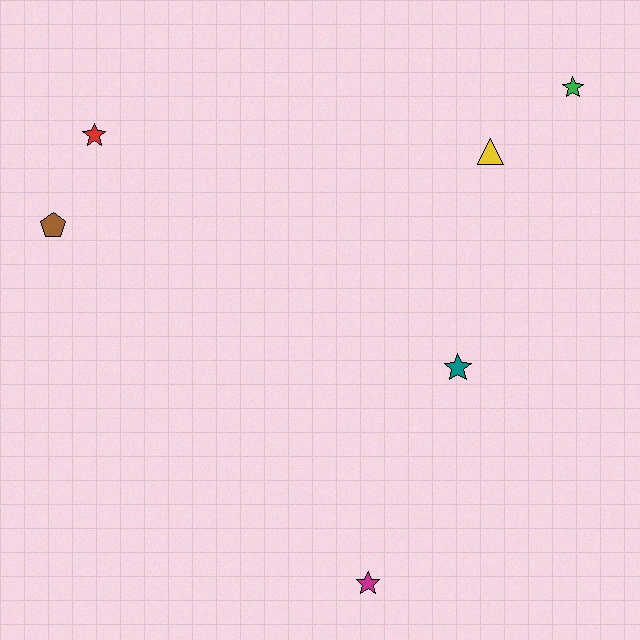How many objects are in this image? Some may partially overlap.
There are 6 objects.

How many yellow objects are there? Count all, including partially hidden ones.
There is 1 yellow object.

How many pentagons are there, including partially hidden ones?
There is 1 pentagon.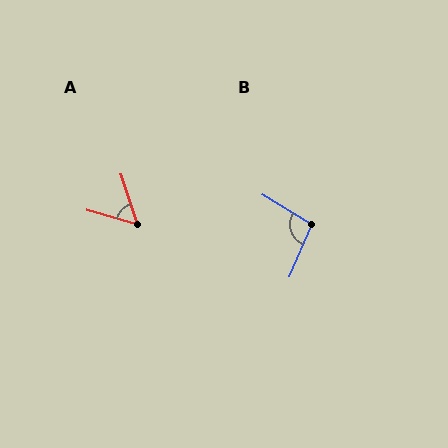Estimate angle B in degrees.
Approximately 98 degrees.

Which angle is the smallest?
A, at approximately 56 degrees.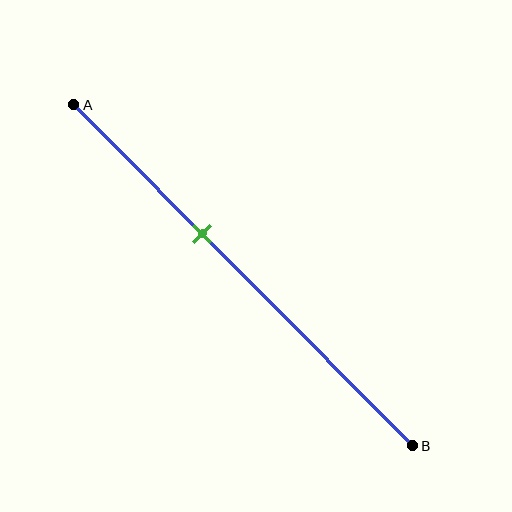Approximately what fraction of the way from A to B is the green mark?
The green mark is approximately 40% of the way from A to B.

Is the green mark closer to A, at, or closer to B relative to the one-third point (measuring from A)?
The green mark is closer to point B than the one-third point of segment AB.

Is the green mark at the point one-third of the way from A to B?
No, the mark is at about 40% from A, not at the 33% one-third point.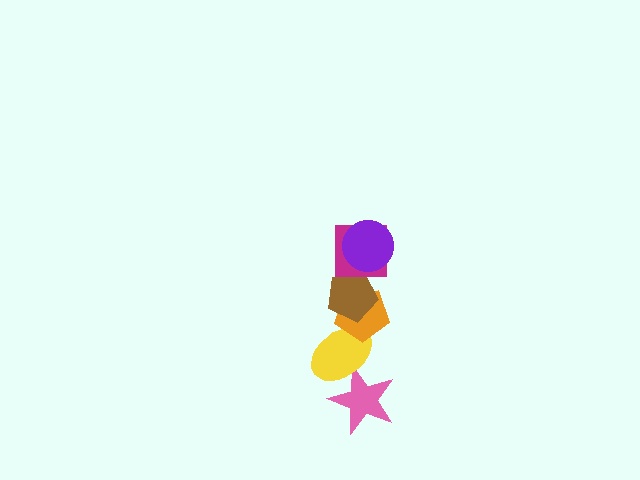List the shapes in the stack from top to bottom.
From top to bottom: the purple circle, the magenta square, the brown pentagon, the orange pentagon, the yellow ellipse, the pink star.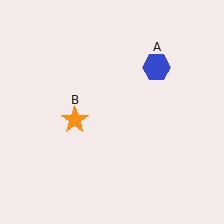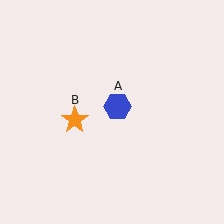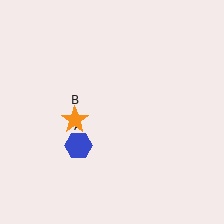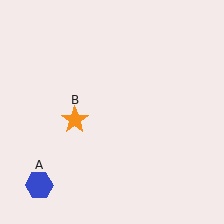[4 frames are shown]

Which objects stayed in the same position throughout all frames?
Orange star (object B) remained stationary.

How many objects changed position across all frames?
1 object changed position: blue hexagon (object A).